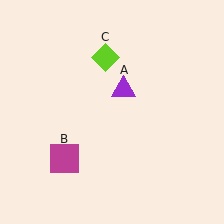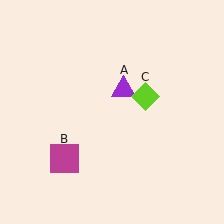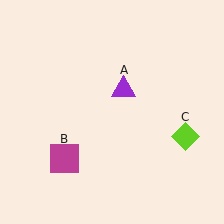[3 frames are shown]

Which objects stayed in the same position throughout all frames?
Purple triangle (object A) and magenta square (object B) remained stationary.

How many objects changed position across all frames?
1 object changed position: lime diamond (object C).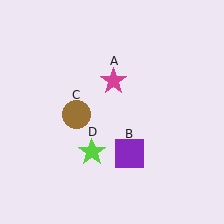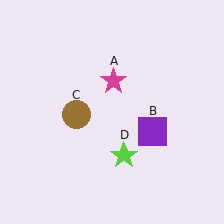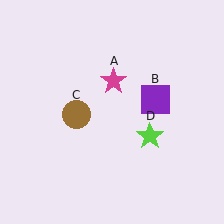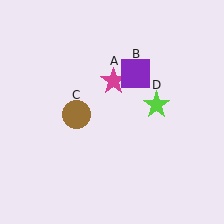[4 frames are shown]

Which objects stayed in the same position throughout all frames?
Magenta star (object A) and brown circle (object C) remained stationary.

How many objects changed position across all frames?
2 objects changed position: purple square (object B), lime star (object D).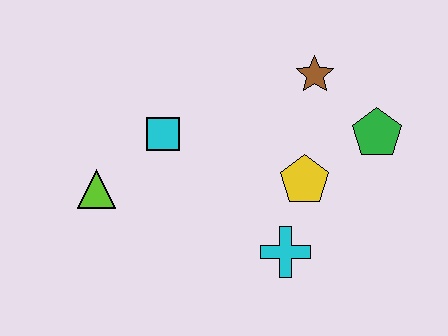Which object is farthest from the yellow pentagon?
The lime triangle is farthest from the yellow pentagon.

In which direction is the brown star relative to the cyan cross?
The brown star is above the cyan cross.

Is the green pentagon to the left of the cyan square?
No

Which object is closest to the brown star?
The green pentagon is closest to the brown star.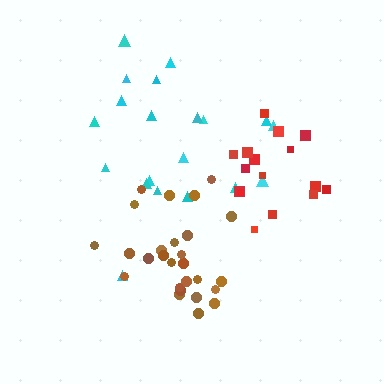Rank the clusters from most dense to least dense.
red, brown, cyan.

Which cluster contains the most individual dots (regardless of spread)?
Brown (27).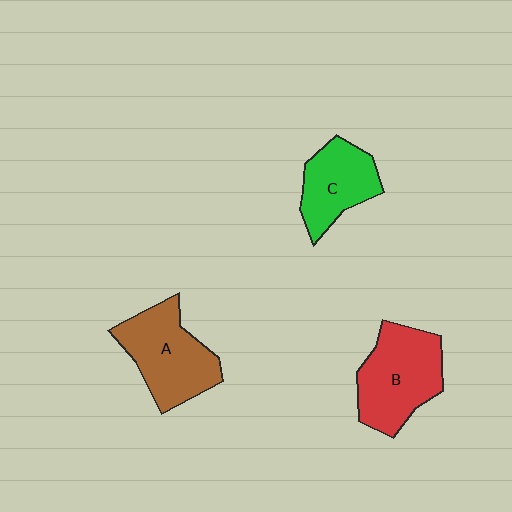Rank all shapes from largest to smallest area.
From largest to smallest: B (red), A (brown), C (green).